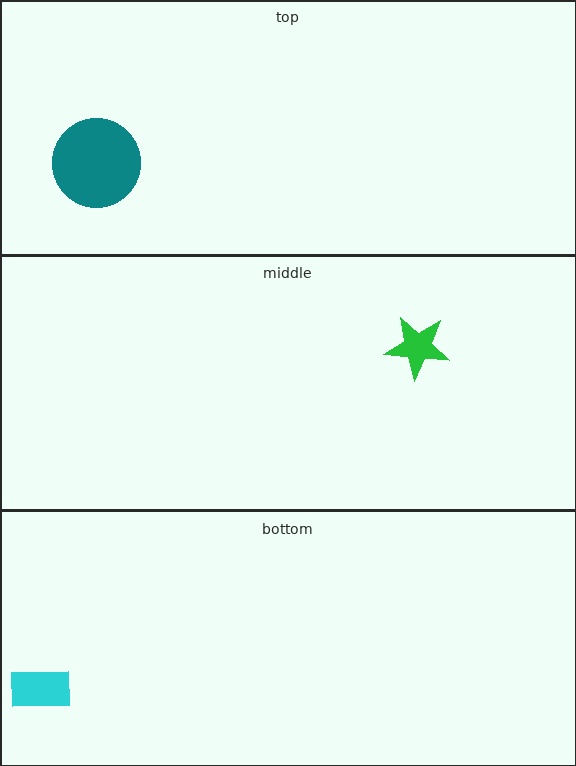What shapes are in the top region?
The teal circle.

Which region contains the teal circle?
The top region.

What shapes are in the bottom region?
The cyan rectangle.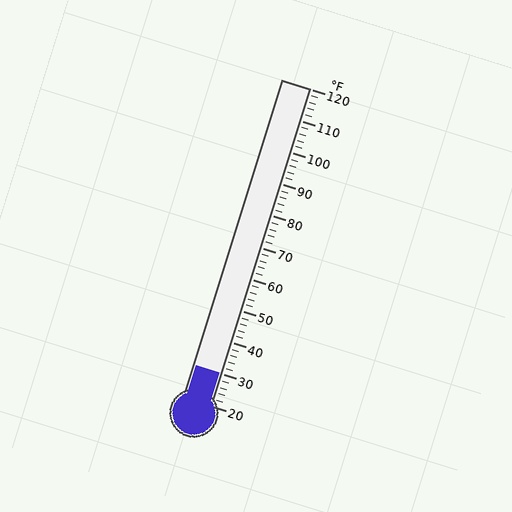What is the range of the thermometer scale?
The thermometer scale ranges from 20°F to 120°F.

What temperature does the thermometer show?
The thermometer shows approximately 30°F.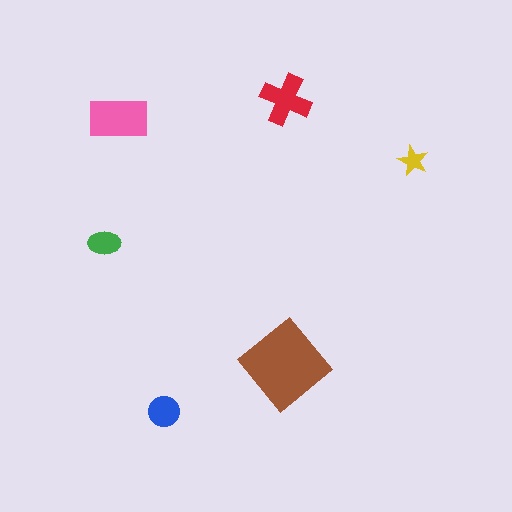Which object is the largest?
The brown diamond.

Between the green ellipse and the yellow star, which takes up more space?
The green ellipse.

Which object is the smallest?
The yellow star.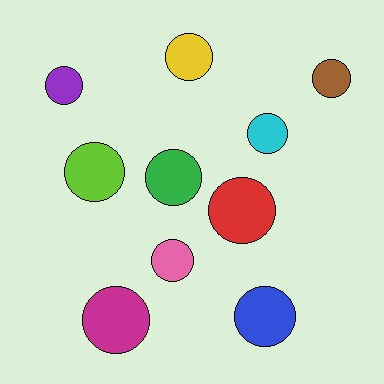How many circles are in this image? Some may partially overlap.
There are 10 circles.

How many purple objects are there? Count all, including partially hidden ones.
There is 1 purple object.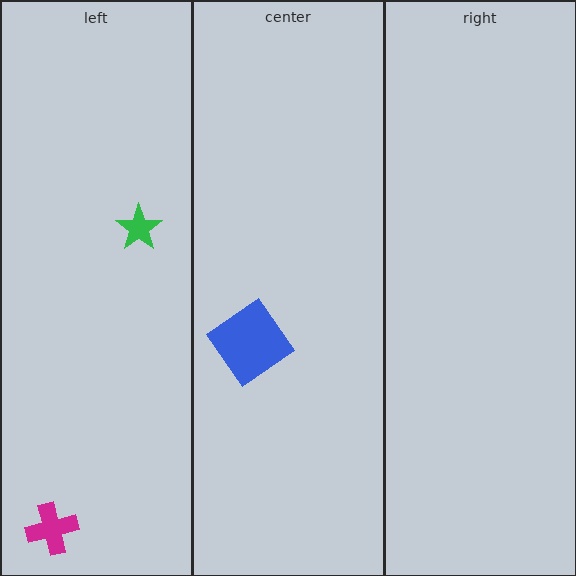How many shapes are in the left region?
2.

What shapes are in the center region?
The blue diamond.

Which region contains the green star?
The left region.